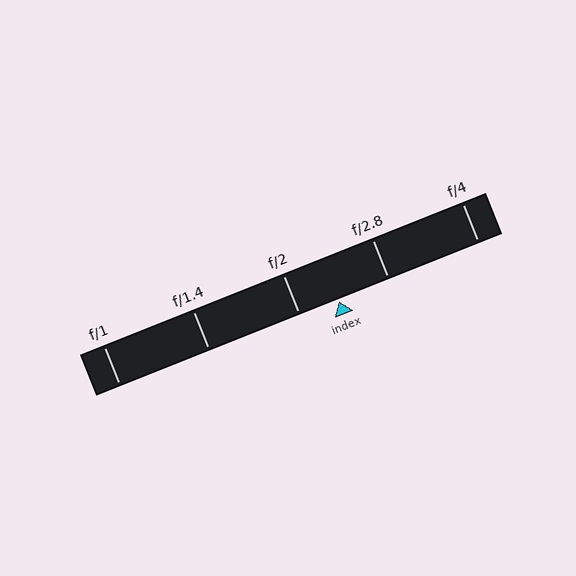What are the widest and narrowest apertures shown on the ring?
The widest aperture shown is f/1 and the narrowest is f/4.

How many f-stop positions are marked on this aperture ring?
There are 5 f-stop positions marked.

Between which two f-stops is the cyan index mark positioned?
The index mark is between f/2 and f/2.8.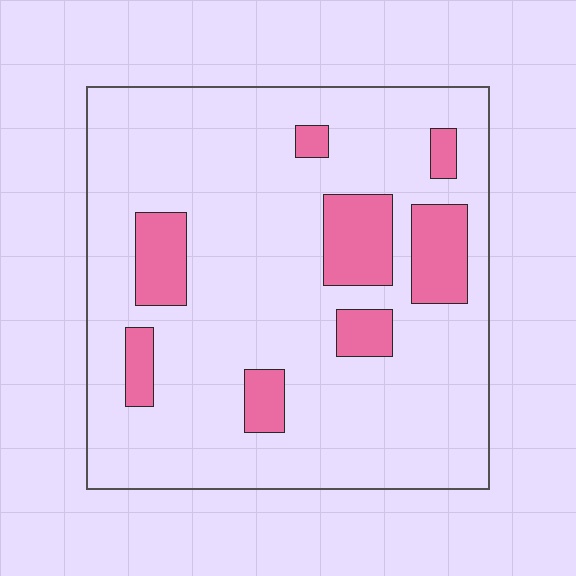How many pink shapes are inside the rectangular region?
8.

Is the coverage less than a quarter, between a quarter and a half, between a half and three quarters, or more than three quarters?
Less than a quarter.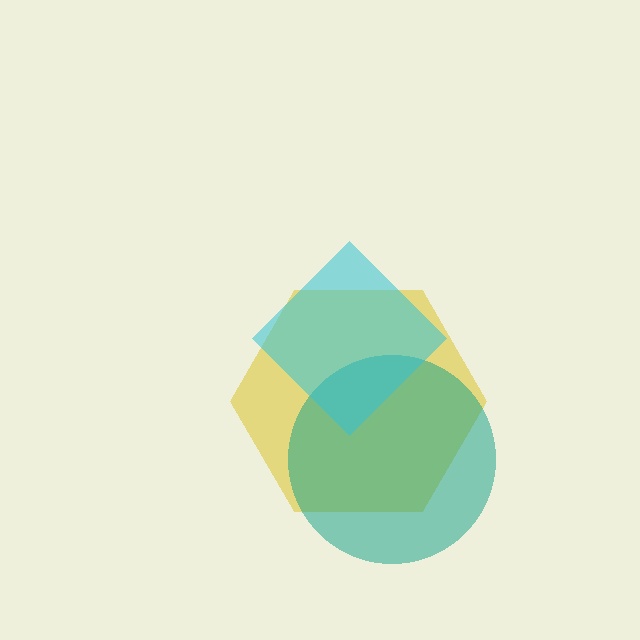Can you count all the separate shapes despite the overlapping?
Yes, there are 3 separate shapes.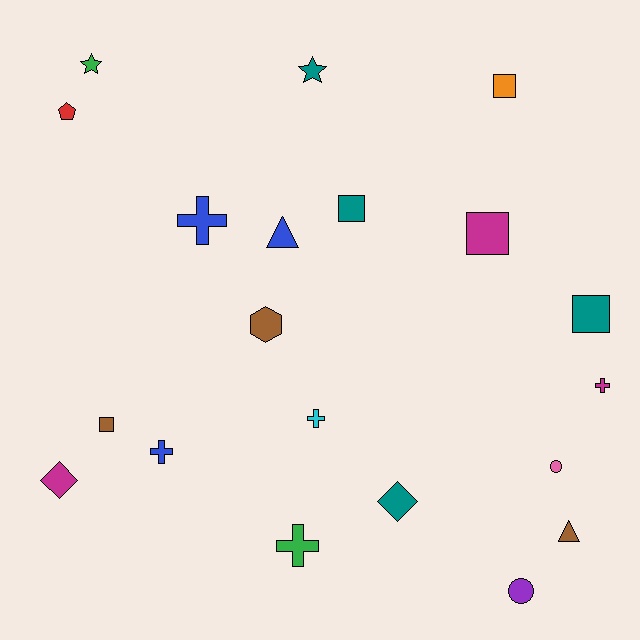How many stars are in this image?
There are 2 stars.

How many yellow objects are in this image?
There are no yellow objects.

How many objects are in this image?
There are 20 objects.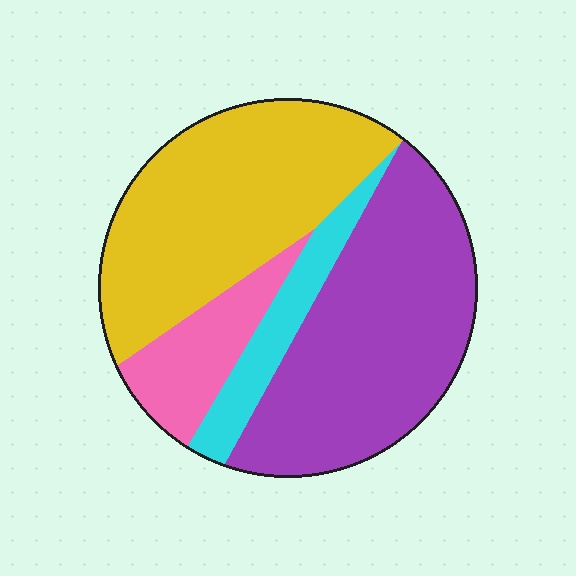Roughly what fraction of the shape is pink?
Pink covers about 10% of the shape.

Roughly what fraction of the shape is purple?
Purple covers 40% of the shape.